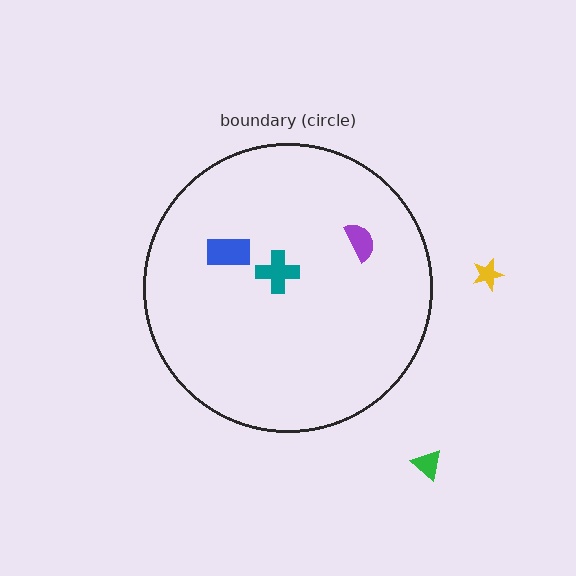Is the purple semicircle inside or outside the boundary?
Inside.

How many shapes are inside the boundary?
3 inside, 2 outside.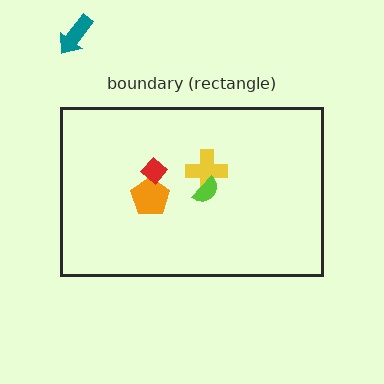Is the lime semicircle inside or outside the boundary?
Inside.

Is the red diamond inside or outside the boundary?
Inside.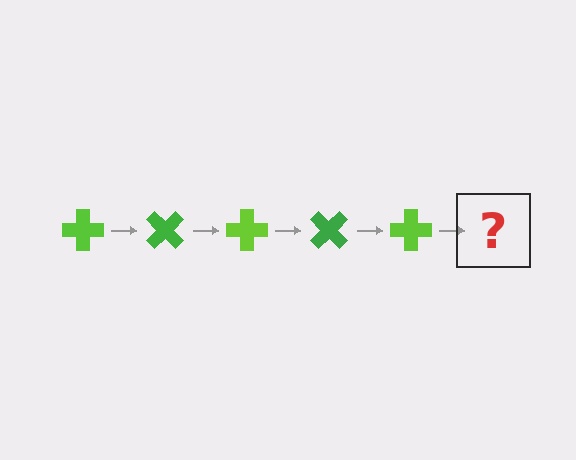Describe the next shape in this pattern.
It should be a green cross, rotated 225 degrees from the start.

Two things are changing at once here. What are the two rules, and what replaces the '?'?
The two rules are that it rotates 45 degrees each step and the color cycles through lime and green. The '?' should be a green cross, rotated 225 degrees from the start.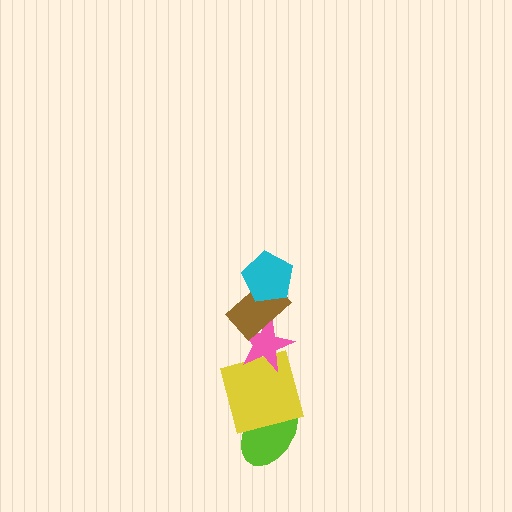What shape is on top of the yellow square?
The pink star is on top of the yellow square.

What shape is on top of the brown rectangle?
The cyan pentagon is on top of the brown rectangle.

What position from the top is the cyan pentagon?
The cyan pentagon is 1st from the top.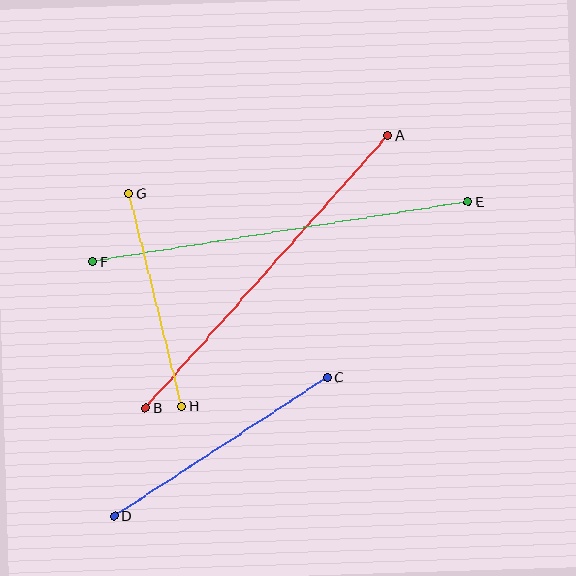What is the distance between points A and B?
The distance is approximately 365 pixels.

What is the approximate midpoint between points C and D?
The midpoint is at approximately (221, 447) pixels.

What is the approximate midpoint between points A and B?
The midpoint is at approximately (267, 272) pixels.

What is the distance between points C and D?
The distance is approximately 254 pixels.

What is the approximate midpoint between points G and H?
The midpoint is at approximately (155, 300) pixels.